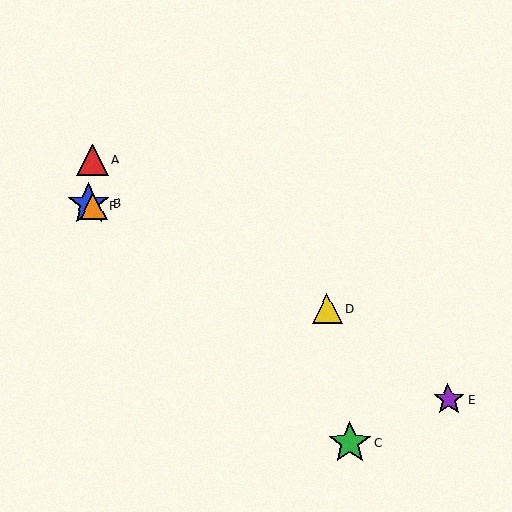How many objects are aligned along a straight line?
3 objects (B, D, F) are aligned along a straight line.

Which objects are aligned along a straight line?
Objects B, D, F are aligned along a straight line.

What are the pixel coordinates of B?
Object B is at (89, 204).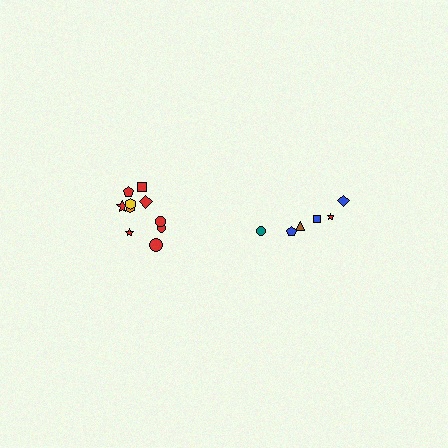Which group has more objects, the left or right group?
The left group.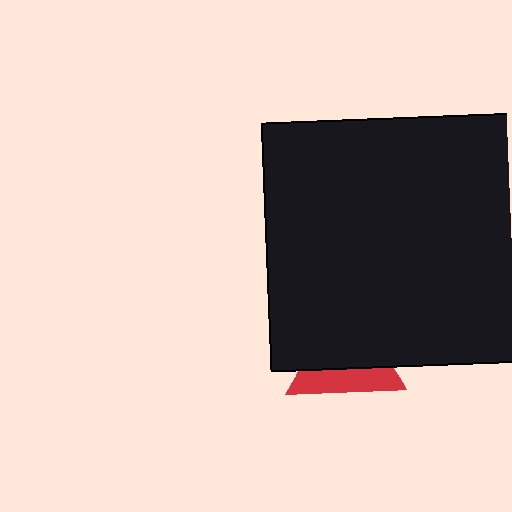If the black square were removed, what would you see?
You would see the complete red triangle.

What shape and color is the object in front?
The object in front is a black square.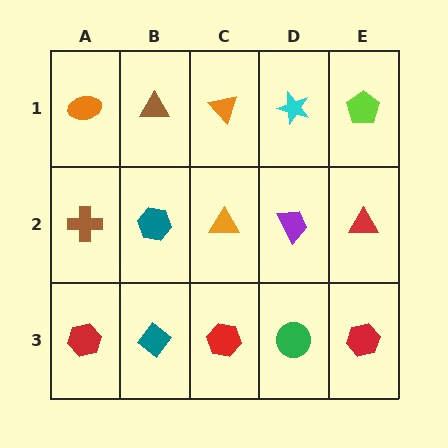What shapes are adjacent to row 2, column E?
A lime pentagon (row 1, column E), a red hexagon (row 3, column E), a purple trapezoid (row 2, column D).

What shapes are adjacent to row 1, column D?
A purple trapezoid (row 2, column D), an orange triangle (row 1, column C), a lime pentagon (row 1, column E).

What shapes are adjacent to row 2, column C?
An orange triangle (row 1, column C), a red hexagon (row 3, column C), a teal hexagon (row 2, column B), a purple trapezoid (row 2, column D).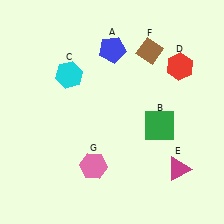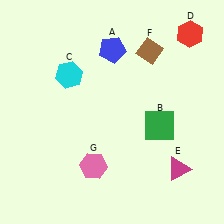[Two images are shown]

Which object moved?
The red hexagon (D) moved up.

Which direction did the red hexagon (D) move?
The red hexagon (D) moved up.